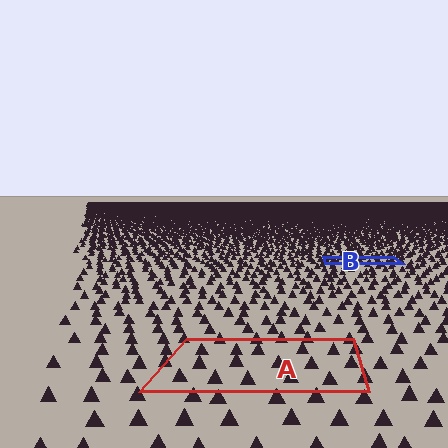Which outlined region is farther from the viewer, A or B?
Region B is farther from the viewer — the texture elements inside it appear smaller and more densely packed.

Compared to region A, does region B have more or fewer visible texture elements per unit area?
Region B has more texture elements per unit area — they are packed more densely because it is farther away.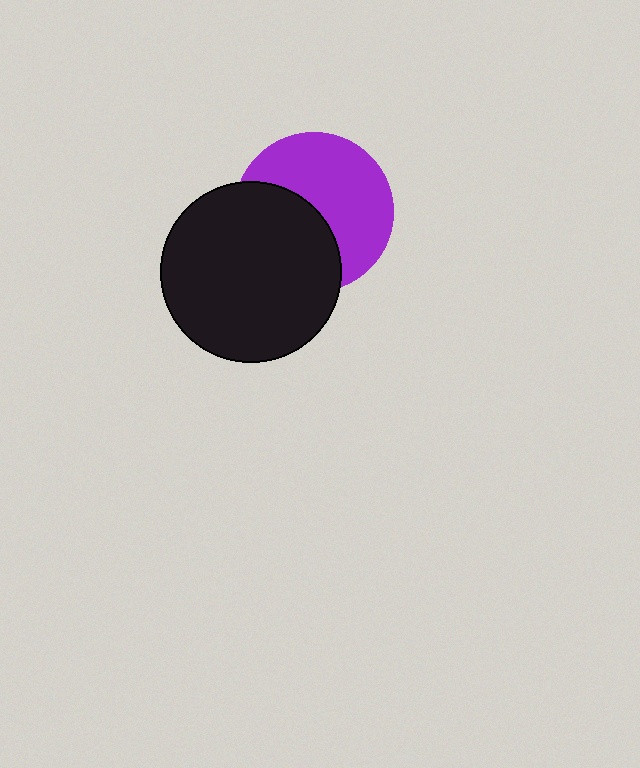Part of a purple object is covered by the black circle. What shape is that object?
It is a circle.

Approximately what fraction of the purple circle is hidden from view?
Roughly 43% of the purple circle is hidden behind the black circle.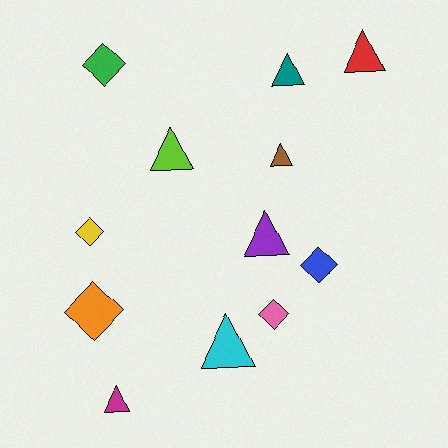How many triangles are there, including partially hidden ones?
There are 7 triangles.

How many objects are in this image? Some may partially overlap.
There are 12 objects.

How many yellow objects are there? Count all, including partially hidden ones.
There is 1 yellow object.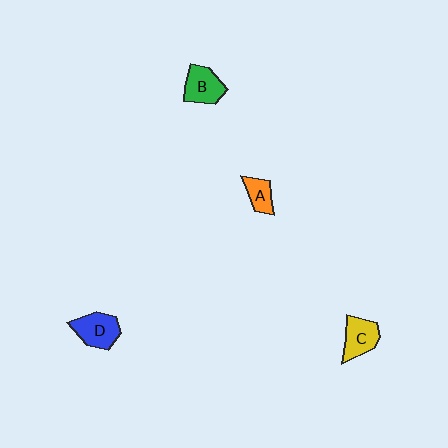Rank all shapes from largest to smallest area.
From largest to smallest: D (blue), B (green), C (yellow), A (orange).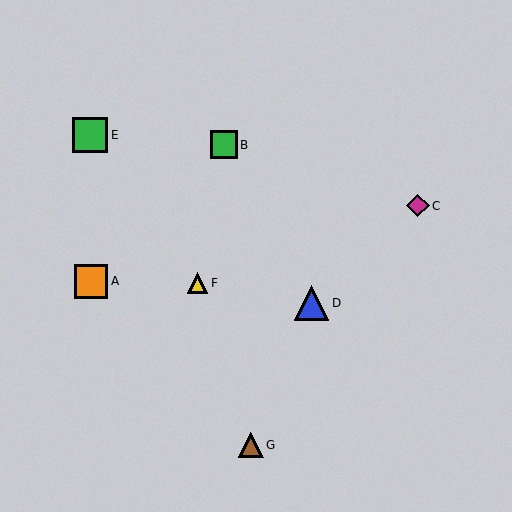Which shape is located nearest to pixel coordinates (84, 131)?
The green square (labeled E) at (90, 135) is nearest to that location.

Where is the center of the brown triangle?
The center of the brown triangle is at (251, 445).